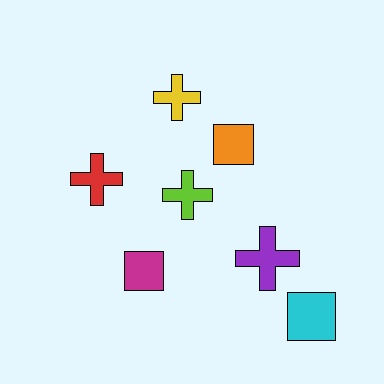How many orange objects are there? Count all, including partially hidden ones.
There is 1 orange object.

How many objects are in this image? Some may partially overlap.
There are 7 objects.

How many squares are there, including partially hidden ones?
There are 3 squares.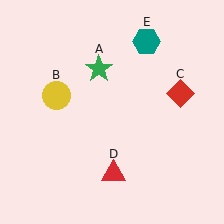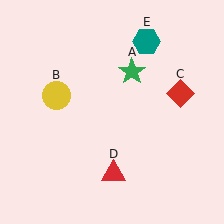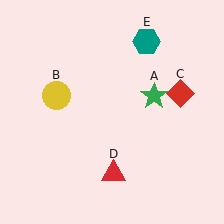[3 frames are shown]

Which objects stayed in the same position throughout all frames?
Yellow circle (object B) and red diamond (object C) and red triangle (object D) and teal hexagon (object E) remained stationary.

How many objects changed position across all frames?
1 object changed position: green star (object A).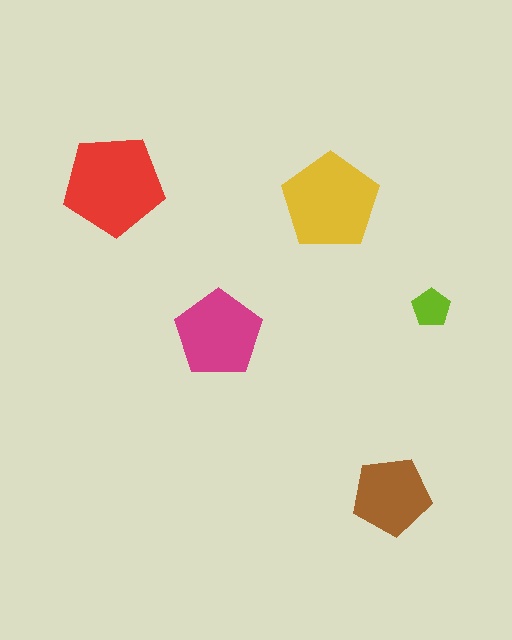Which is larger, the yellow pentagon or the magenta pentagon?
The yellow one.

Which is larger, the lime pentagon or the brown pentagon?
The brown one.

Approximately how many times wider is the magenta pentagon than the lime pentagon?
About 2.5 times wider.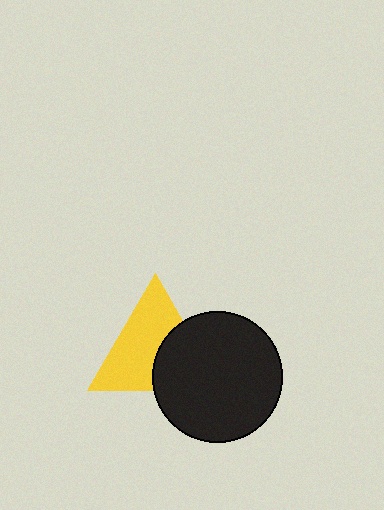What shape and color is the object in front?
The object in front is a black circle.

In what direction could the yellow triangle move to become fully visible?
The yellow triangle could move toward the upper-left. That would shift it out from behind the black circle entirely.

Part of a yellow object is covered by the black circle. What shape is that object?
It is a triangle.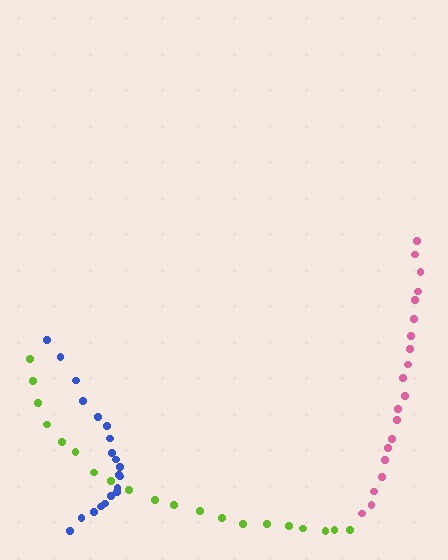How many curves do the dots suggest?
There are 3 distinct paths.